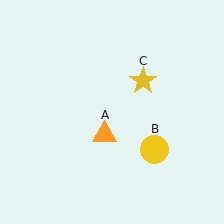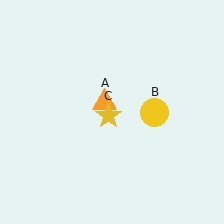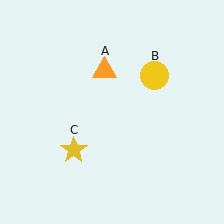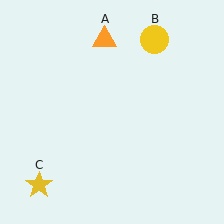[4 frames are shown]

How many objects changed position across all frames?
3 objects changed position: orange triangle (object A), yellow circle (object B), yellow star (object C).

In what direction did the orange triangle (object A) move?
The orange triangle (object A) moved up.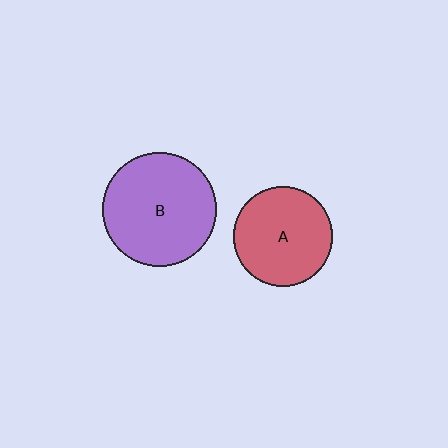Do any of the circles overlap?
No, none of the circles overlap.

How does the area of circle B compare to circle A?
Approximately 1.3 times.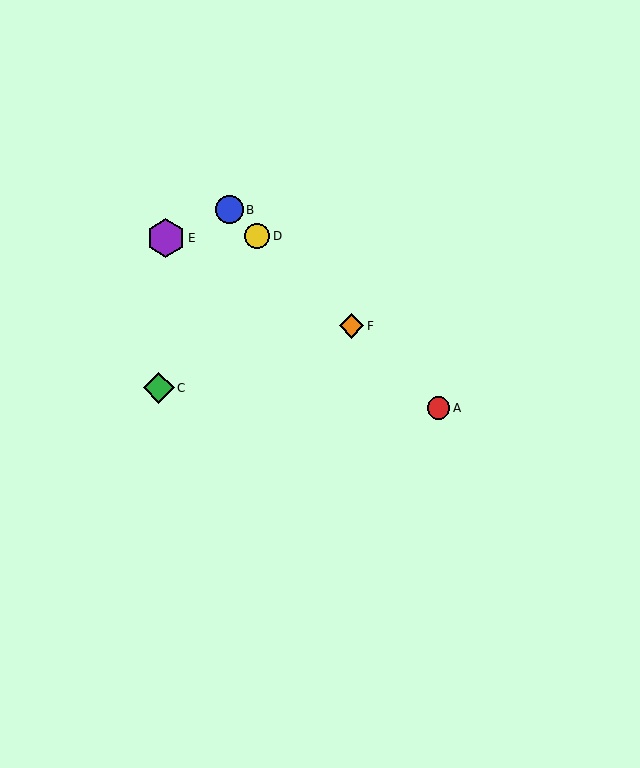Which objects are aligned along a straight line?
Objects A, B, D, F are aligned along a straight line.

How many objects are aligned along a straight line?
4 objects (A, B, D, F) are aligned along a straight line.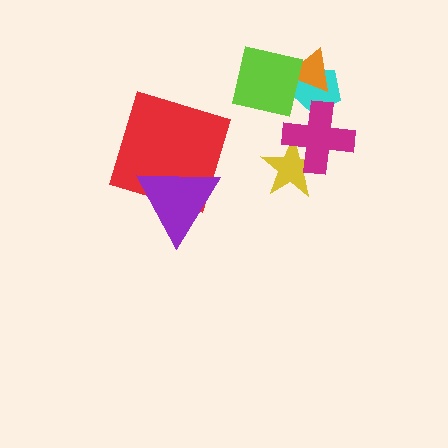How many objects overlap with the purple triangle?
1 object overlaps with the purple triangle.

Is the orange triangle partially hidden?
Yes, it is partially covered by another shape.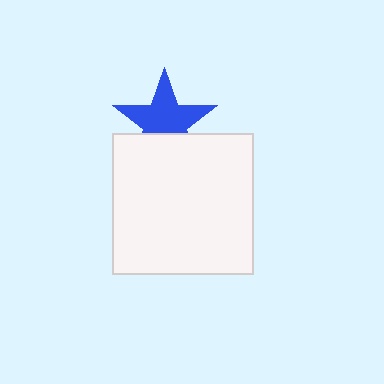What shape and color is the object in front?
The object in front is a white square.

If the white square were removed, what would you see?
You would see the complete blue star.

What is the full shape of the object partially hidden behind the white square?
The partially hidden object is a blue star.